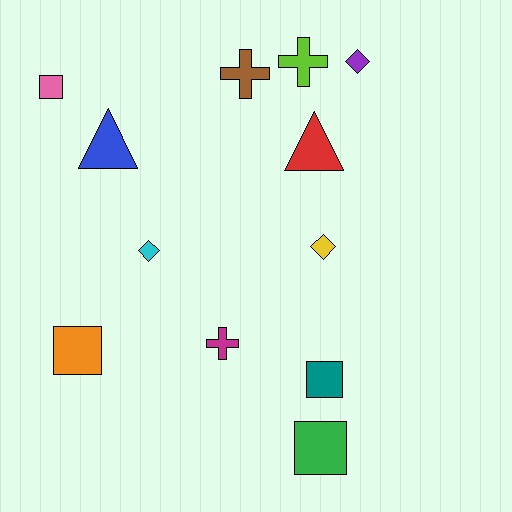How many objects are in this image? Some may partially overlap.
There are 12 objects.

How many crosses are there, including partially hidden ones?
There are 3 crosses.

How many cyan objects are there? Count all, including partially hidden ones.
There is 1 cyan object.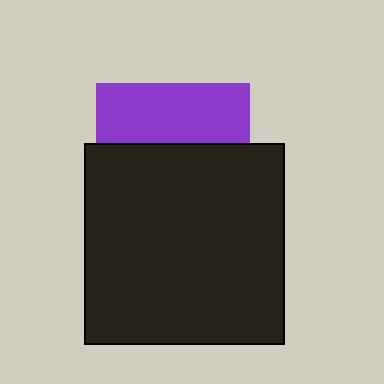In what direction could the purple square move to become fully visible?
The purple square could move up. That would shift it out from behind the black square entirely.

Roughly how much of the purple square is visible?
A small part of it is visible (roughly 39%).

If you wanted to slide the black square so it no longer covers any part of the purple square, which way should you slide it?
Slide it down — that is the most direct way to separate the two shapes.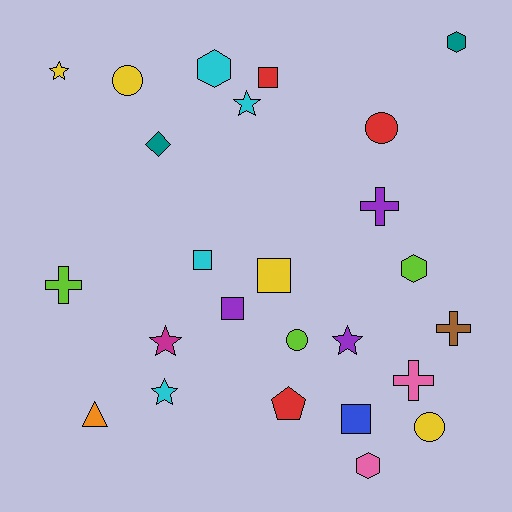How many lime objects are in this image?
There are 3 lime objects.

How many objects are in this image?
There are 25 objects.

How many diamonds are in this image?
There is 1 diamond.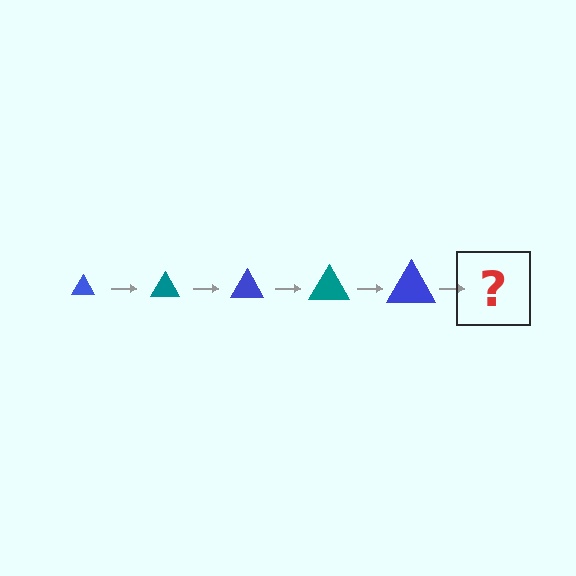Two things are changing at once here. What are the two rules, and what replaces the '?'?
The two rules are that the triangle grows larger each step and the color cycles through blue and teal. The '?' should be a teal triangle, larger than the previous one.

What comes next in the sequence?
The next element should be a teal triangle, larger than the previous one.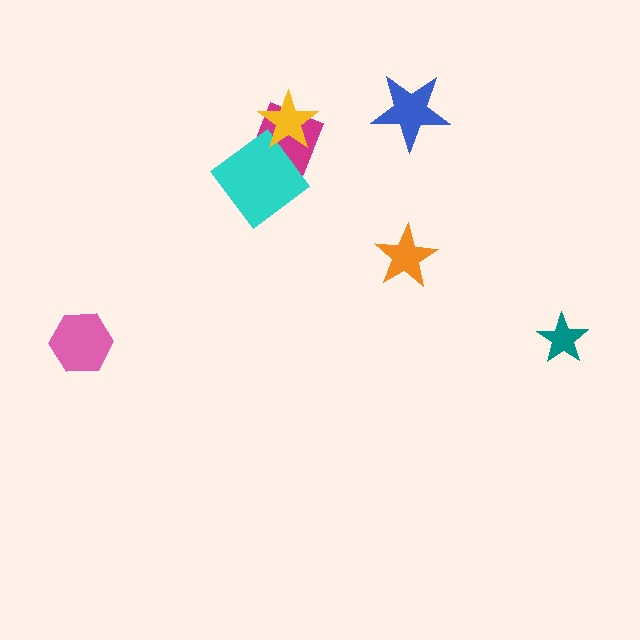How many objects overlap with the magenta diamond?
2 objects overlap with the magenta diamond.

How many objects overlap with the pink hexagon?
0 objects overlap with the pink hexagon.